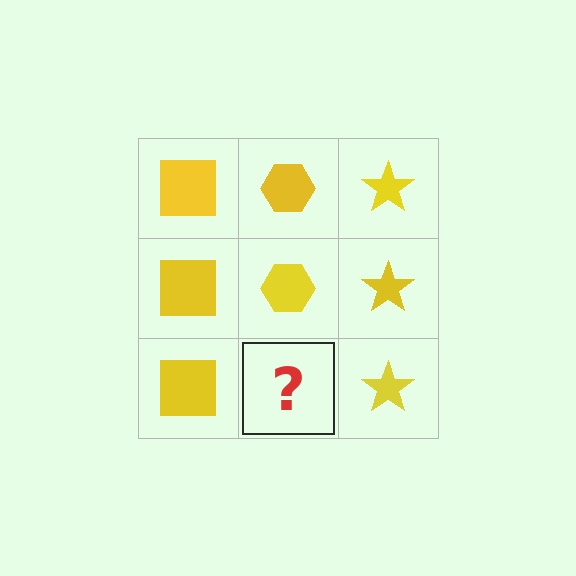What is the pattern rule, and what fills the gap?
The rule is that each column has a consistent shape. The gap should be filled with a yellow hexagon.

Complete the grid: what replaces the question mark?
The question mark should be replaced with a yellow hexagon.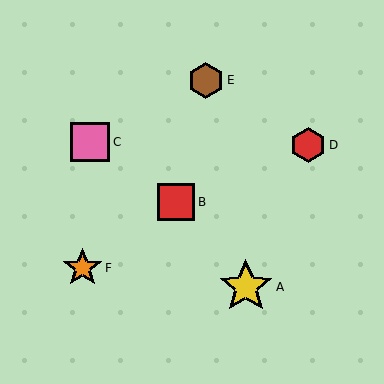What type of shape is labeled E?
Shape E is a brown hexagon.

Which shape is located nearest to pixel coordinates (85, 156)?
The pink square (labeled C) at (90, 142) is nearest to that location.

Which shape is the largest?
The yellow star (labeled A) is the largest.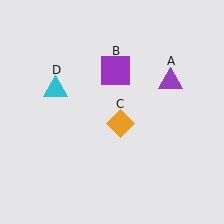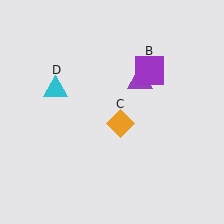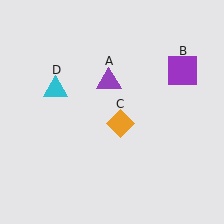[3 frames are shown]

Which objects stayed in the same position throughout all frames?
Orange diamond (object C) and cyan triangle (object D) remained stationary.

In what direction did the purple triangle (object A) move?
The purple triangle (object A) moved left.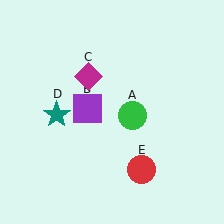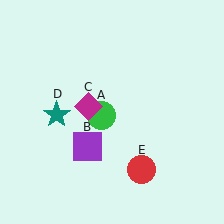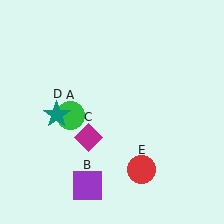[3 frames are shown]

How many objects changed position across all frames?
3 objects changed position: green circle (object A), purple square (object B), magenta diamond (object C).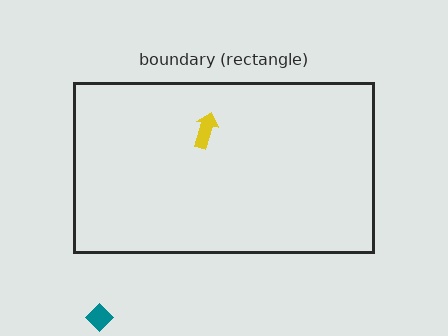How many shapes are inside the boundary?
1 inside, 1 outside.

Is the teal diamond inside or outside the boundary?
Outside.